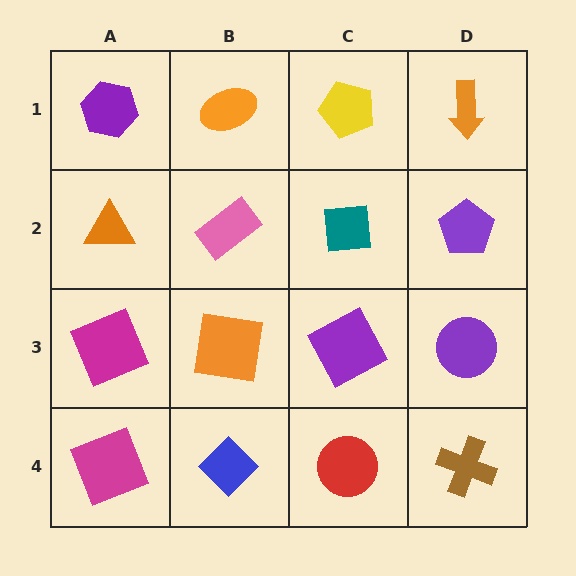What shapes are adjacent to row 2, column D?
An orange arrow (row 1, column D), a purple circle (row 3, column D), a teal square (row 2, column C).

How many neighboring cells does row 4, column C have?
3.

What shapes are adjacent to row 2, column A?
A purple hexagon (row 1, column A), a magenta square (row 3, column A), a pink rectangle (row 2, column B).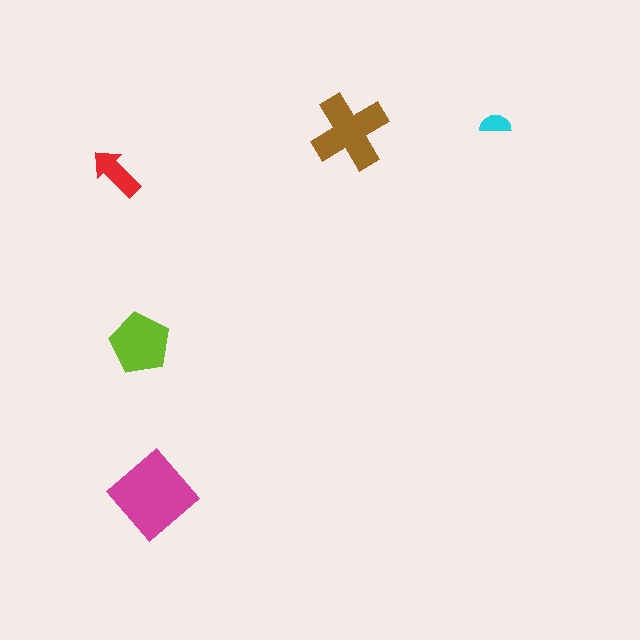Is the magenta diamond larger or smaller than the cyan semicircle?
Larger.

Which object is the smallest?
The cyan semicircle.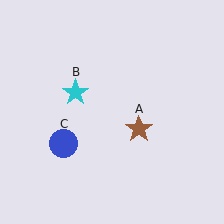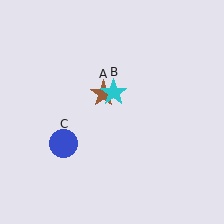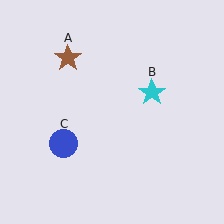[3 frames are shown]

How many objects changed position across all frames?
2 objects changed position: brown star (object A), cyan star (object B).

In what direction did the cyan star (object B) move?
The cyan star (object B) moved right.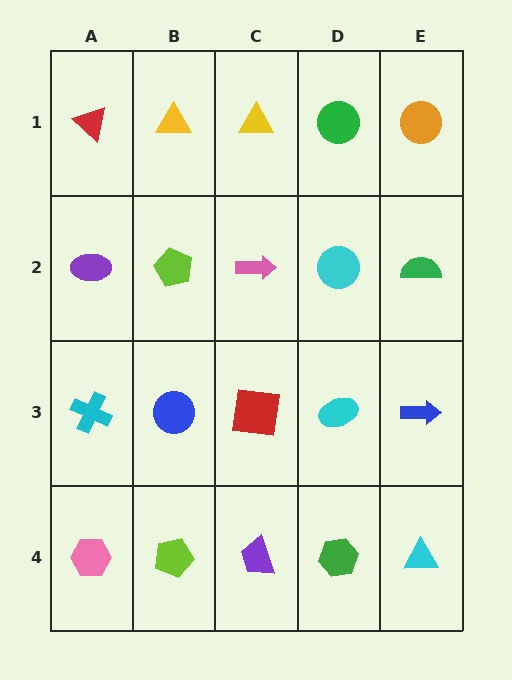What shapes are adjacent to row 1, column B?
A lime pentagon (row 2, column B), a red triangle (row 1, column A), a yellow triangle (row 1, column C).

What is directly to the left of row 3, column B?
A cyan cross.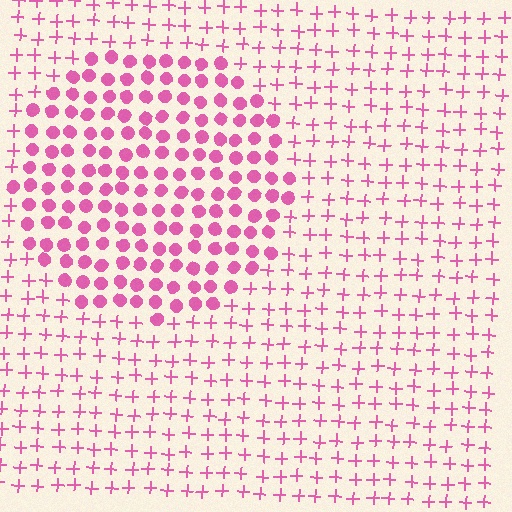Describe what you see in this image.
The image is filled with small pink elements arranged in a uniform grid. A circle-shaped region contains circles, while the surrounding area contains plus signs. The boundary is defined purely by the change in element shape.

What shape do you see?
I see a circle.